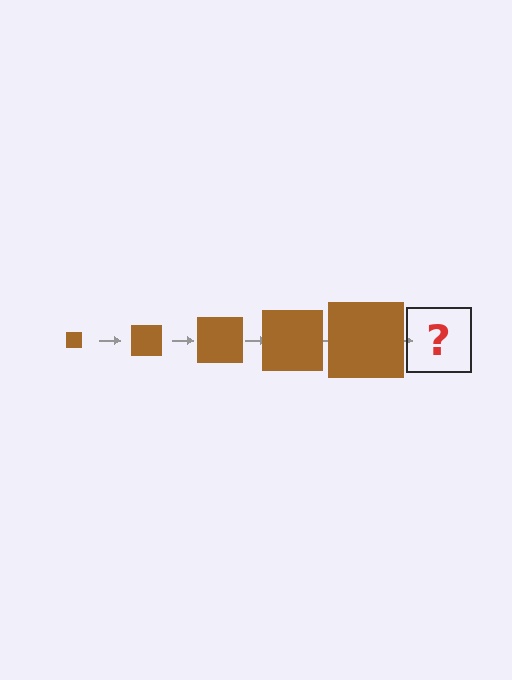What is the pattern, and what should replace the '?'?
The pattern is that the square gets progressively larger each step. The '?' should be a brown square, larger than the previous one.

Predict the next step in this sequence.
The next step is a brown square, larger than the previous one.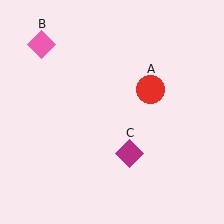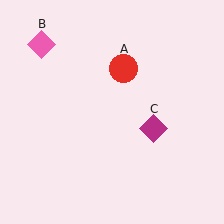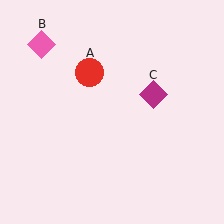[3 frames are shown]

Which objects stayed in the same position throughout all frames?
Pink diamond (object B) remained stationary.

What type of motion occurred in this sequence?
The red circle (object A), magenta diamond (object C) rotated counterclockwise around the center of the scene.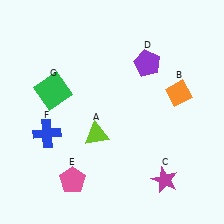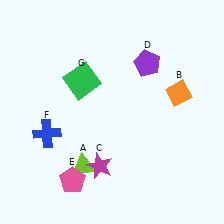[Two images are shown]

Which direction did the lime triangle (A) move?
The lime triangle (A) moved down.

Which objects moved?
The objects that moved are: the lime triangle (A), the magenta star (C), the green square (G).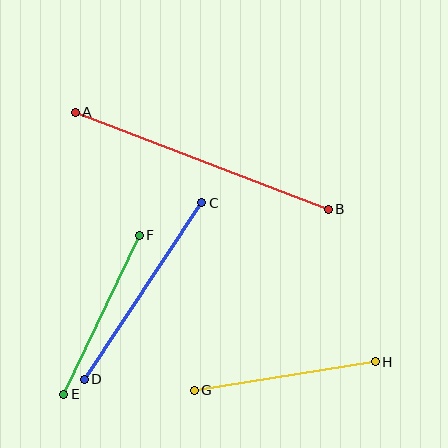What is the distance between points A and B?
The distance is approximately 271 pixels.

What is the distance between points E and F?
The distance is approximately 176 pixels.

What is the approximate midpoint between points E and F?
The midpoint is at approximately (102, 315) pixels.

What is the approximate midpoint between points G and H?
The midpoint is at approximately (285, 376) pixels.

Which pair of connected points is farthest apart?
Points A and B are farthest apart.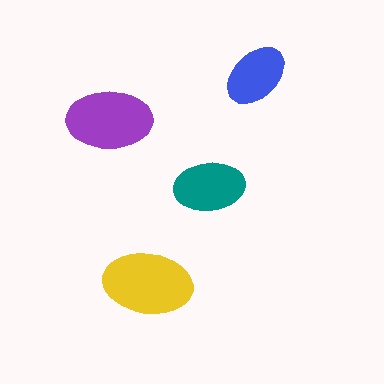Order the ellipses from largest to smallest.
the yellow one, the purple one, the teal one, the blue one.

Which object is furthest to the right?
The blue ellipse is rightmost.